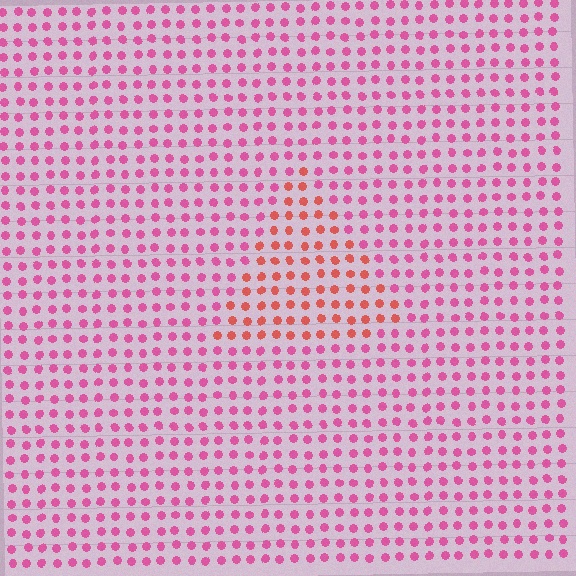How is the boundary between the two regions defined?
The boundary is defined purely by a slight shift in hue (about 36 degrees). Spacing, size, and orientation are identical on both sides.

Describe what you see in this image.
The image is filled with small pink elements in a uniform arrangement. A triangle-shaped region is visible where the elements are tinted to a slightly different hue, forming a subtle color boundary.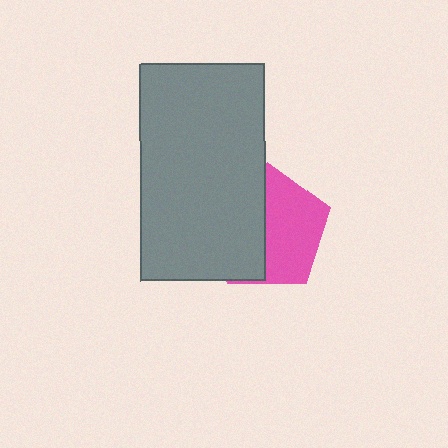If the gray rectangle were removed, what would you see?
You would see the complete pink pentagon.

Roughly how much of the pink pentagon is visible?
About half of it is visible (roughly 52%).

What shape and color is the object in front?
The object in front is a gray rectangle.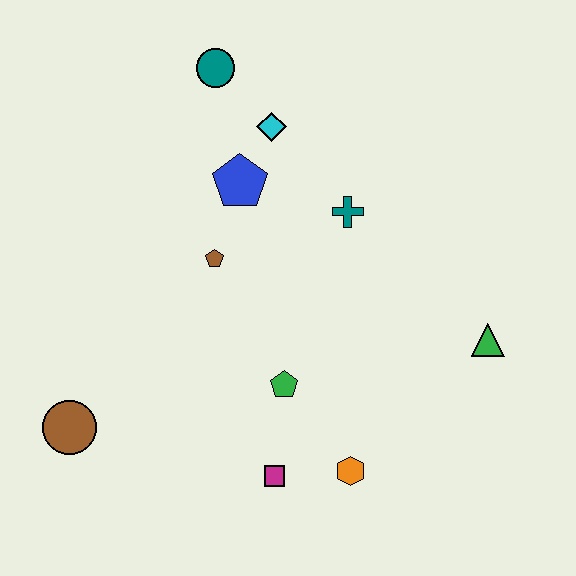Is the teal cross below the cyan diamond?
Yes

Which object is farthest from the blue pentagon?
The orange hexagon is farthest from the blue pentagon.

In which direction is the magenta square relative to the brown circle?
The magenta square is to the right of the brown circle.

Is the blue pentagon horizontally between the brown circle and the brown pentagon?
No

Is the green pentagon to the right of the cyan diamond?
Yes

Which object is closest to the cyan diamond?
The blue pentagon is closest to the cyan diamond.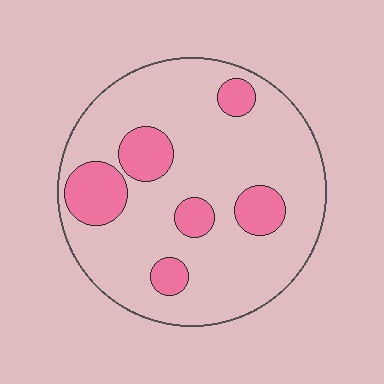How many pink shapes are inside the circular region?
6.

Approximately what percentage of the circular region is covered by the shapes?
Approximately 20%.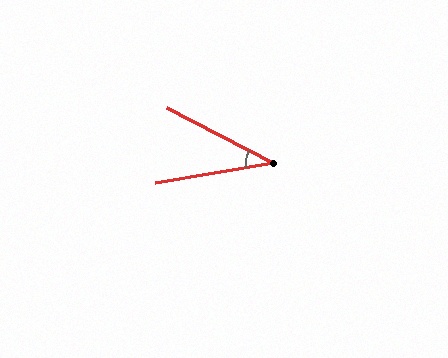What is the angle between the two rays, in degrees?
Approximately 37 degrees.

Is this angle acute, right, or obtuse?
It is acute.